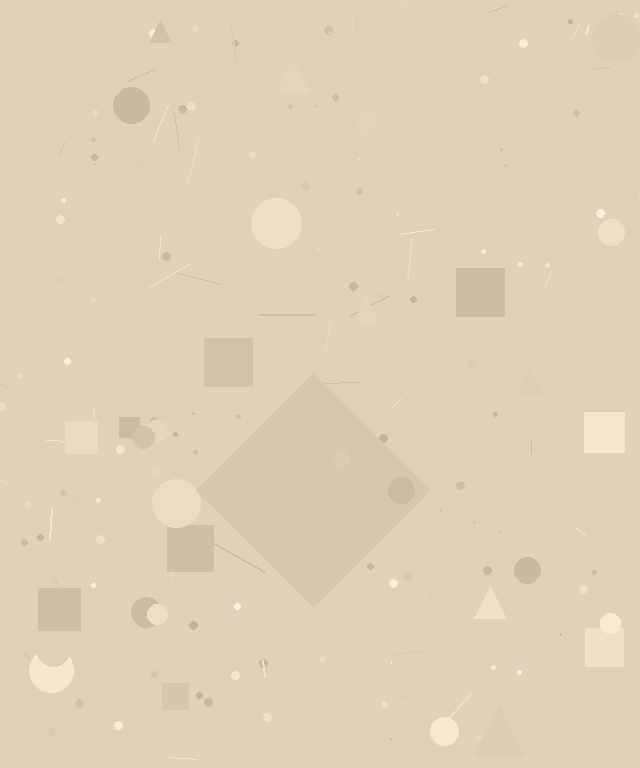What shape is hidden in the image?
A diamond is hidden in the image.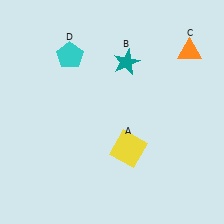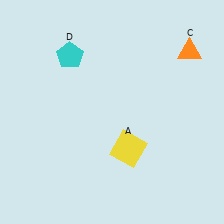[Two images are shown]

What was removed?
The teal star (B) was removed in Image 2.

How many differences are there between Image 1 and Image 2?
There is 1 difference between the two images.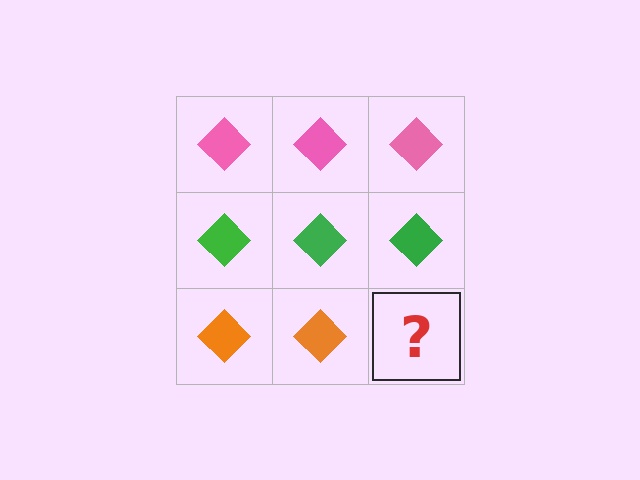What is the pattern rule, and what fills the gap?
The rule is that each row has a consistent color. The gap should be filled with an orange diamond.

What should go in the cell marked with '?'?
The missing cell should contain an orange diamond.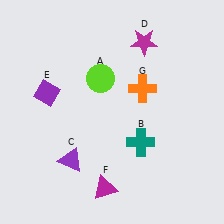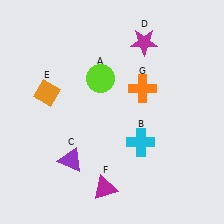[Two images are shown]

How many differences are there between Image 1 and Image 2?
There are 2 differences between the two images.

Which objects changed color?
B changed from teal to cyan. E changed from purple to orange.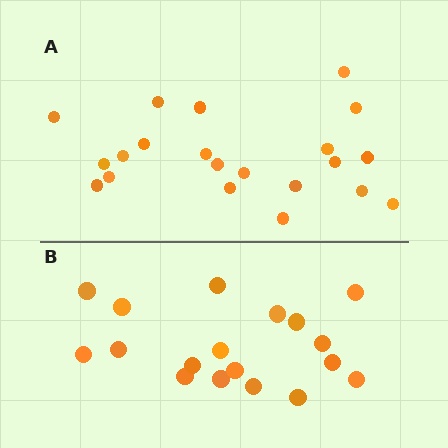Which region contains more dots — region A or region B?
Region A (the top region) has more dots.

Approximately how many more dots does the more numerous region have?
Region A has just a few more — roughly 2 or 3 more dots than region B.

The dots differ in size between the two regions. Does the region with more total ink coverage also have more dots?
No. Region B has more total ink coverage because its dots are larger, but region A actually contains more individual dots. Total area can be misleading — the number of items is what matters here.